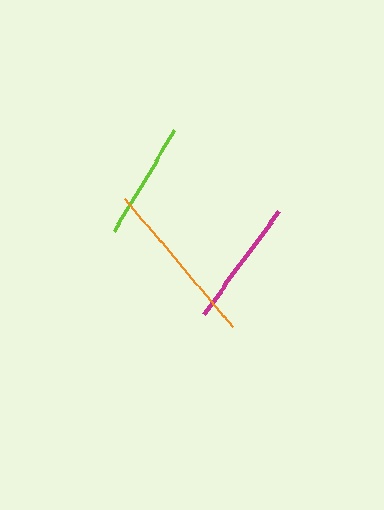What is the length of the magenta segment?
The magenta segment is approximately 129 pixels long.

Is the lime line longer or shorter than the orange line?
The orange line is longer than the lime line.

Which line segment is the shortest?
The lime line is the shortest at approximately 118 pixels.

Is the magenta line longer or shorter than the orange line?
The orange line is longer than the magenta line.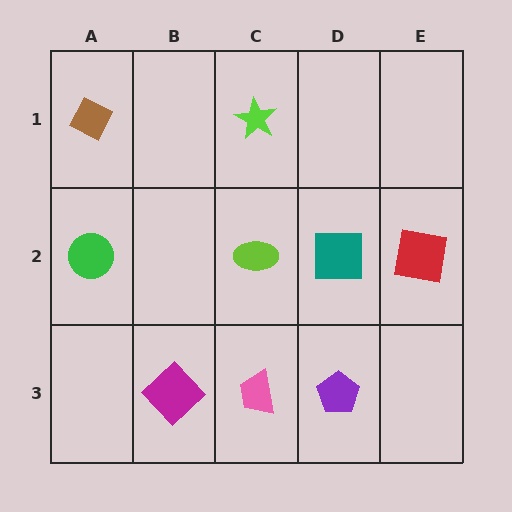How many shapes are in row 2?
4 shapes.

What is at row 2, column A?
A green circle.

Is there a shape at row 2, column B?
No, that cell is empty.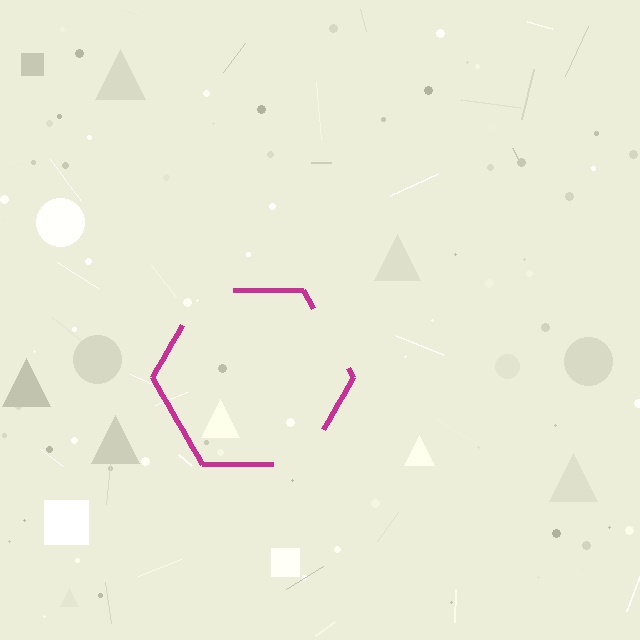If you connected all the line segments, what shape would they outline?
They would outline a hexagon.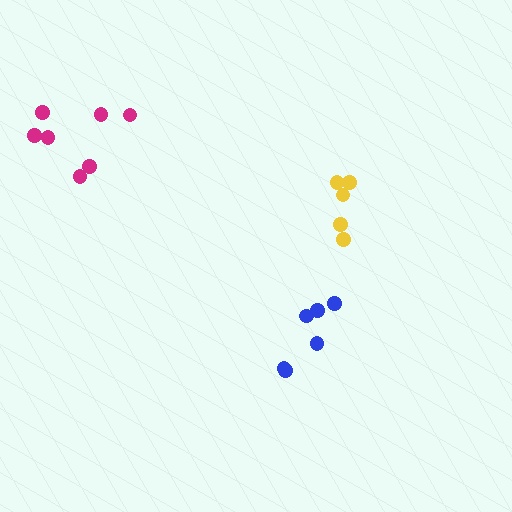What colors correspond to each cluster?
The clusters are colored: magenta, yellow, blue.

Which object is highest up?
The magenta cluster is topmost.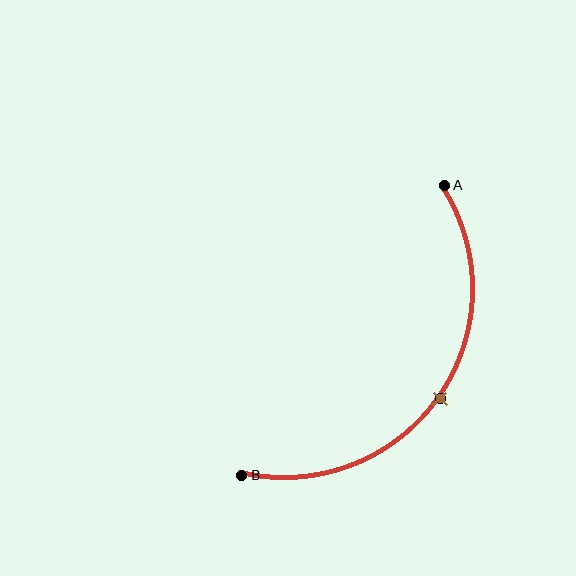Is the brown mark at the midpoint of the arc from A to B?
Yes. The brown mark lies on the arc at equal arc-length from both A and B — it is the arc midpoint.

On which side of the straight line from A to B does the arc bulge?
The arc bulges below and to the right of the straight line connecting A and B.